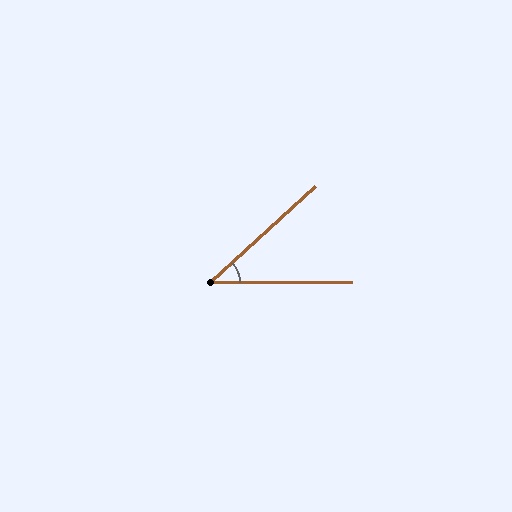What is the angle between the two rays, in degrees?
Approximately 43 degrees.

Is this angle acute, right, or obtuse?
It is acute.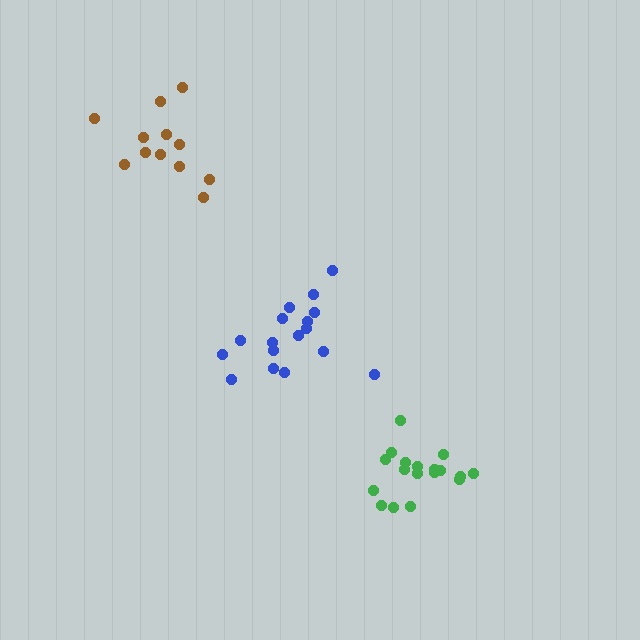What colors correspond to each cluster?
The clusters are colored: brown, green, blue.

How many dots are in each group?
Group 1: 12 dots, Group 2: 18 dots, Group 3: 17 dots (47 total).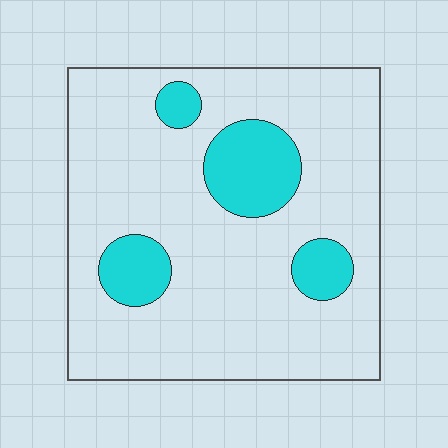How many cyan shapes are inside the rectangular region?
4.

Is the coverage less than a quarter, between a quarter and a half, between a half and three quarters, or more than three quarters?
Less than a quarter.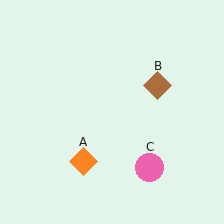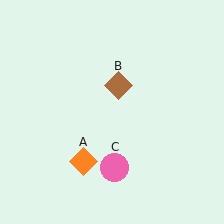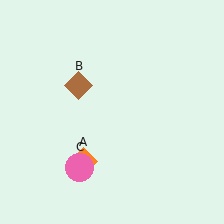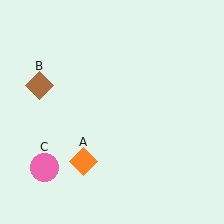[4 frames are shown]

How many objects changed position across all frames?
2 objects changed position: brown diamond (object B), pink circle (object C).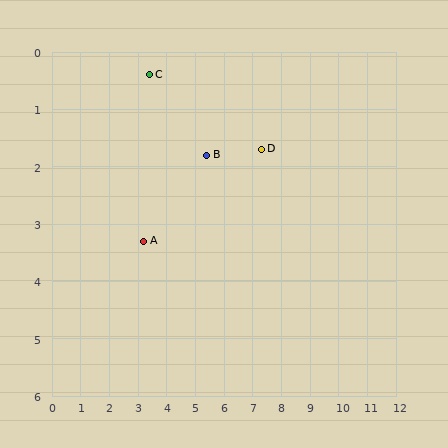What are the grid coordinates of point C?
Point C is at approximately (3.4, 0.4).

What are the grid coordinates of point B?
Point B is at approximately (5.4, 1.8).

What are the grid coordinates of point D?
Point D is at approximately (7.3, 1.7).